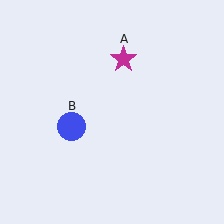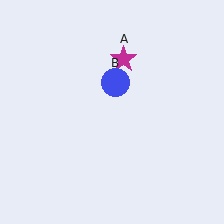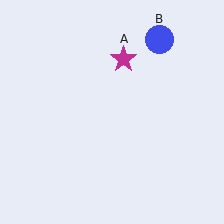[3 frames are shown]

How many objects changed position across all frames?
1 object changed position: blue circle (object B).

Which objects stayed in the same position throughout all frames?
Magenta star (object A) remained stationary.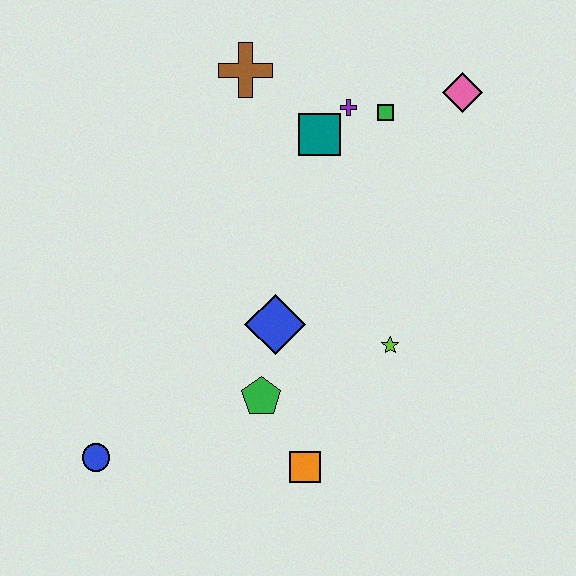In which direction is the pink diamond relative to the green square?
The pink diamond is to the right of the green square.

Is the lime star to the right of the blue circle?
Yes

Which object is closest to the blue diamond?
The green pentagon is closest to the blue diamond.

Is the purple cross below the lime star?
No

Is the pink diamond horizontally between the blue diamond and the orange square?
No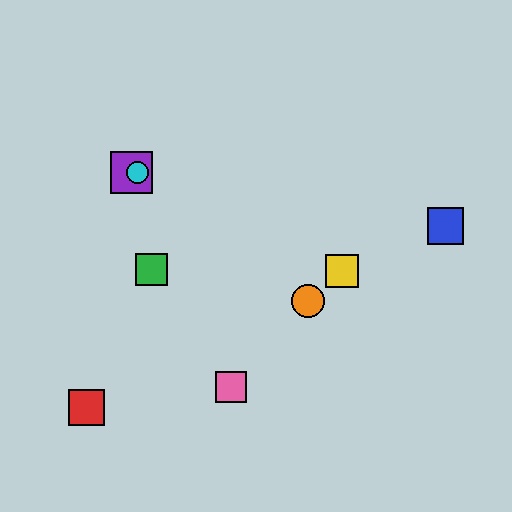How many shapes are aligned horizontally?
2 shapes (the purple square, the cyan circle) are aligned horizontally.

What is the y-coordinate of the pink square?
The pink square is at y≈387.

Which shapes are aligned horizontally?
The purple square, the cyan circle are aligned horizontally.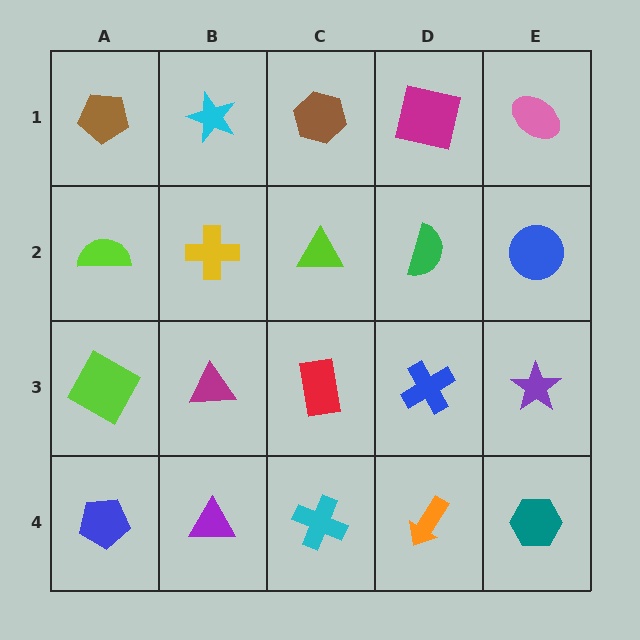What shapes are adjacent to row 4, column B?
A magenta triangle (row 3, column B), a blue pentagon (row 4, column A), a cyan cross (row 4, column C).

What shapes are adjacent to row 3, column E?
A blue circle (row 2, column E), a teal hexagon (row 4, column E), a blue cross (row 3, column D).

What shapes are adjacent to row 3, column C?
A lime triangle (row 2, column C), a cyan cross (row 4, column C), a magenta triangle (row 3, column B), a blue cross (row 3, column D).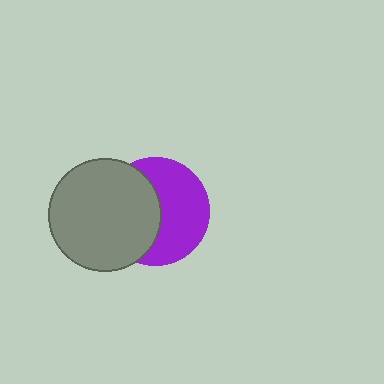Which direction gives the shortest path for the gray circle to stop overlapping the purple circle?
Moving left gives the shortest separation.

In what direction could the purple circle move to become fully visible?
The purple circle could move right. That would shift it out from behind the gray circle entirely.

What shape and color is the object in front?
The object in front is a gray circle.